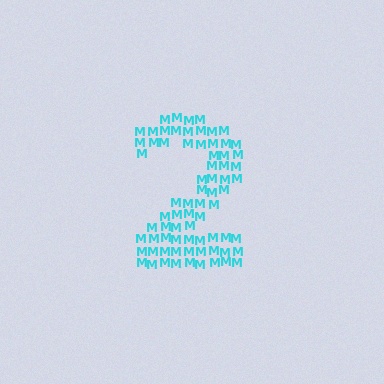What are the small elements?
The small elements are letter M's.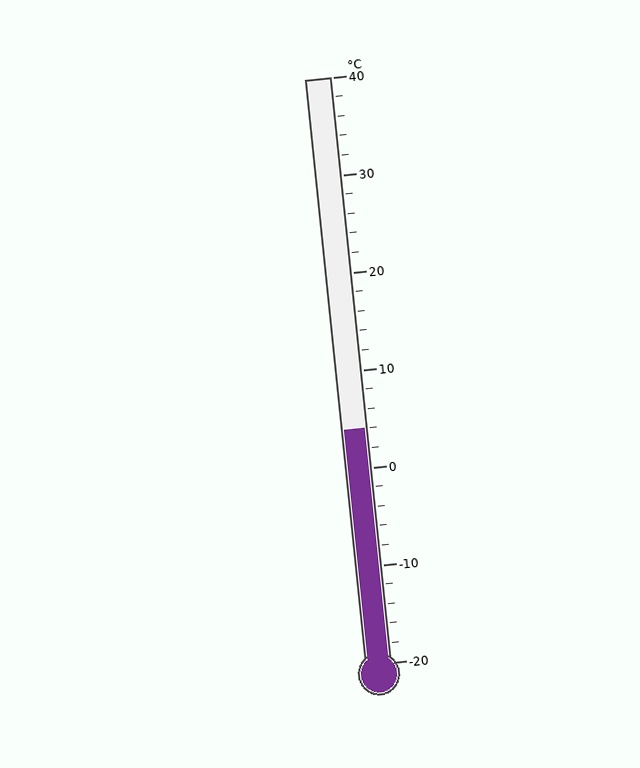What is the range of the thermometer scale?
The thermometer scale ranges from -20°C to 40°C.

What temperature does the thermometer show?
The thermometer shows approximately 4°C.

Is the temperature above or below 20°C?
The temperature is below 20°C.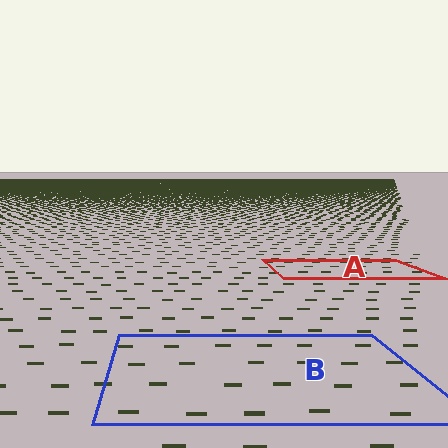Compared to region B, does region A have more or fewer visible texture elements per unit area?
Region A has more texture elements per unit area — they are packed more densely because it is farther away.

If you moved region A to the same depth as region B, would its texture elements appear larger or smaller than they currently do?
They would appear larger. At a closer depth, the same texture elements are projected at a bigger on-screen size.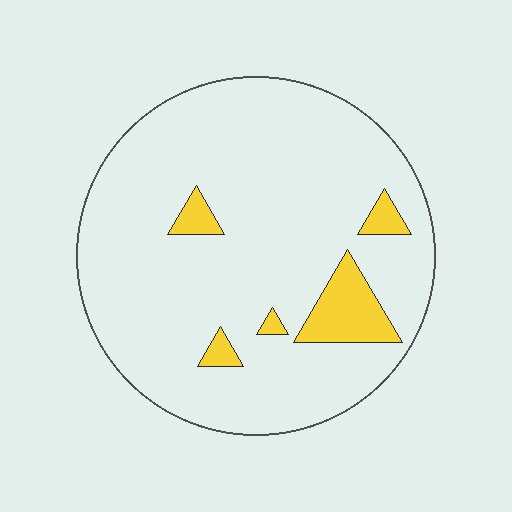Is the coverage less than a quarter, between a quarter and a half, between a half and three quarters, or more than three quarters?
Less than a quarter.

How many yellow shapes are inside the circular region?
5.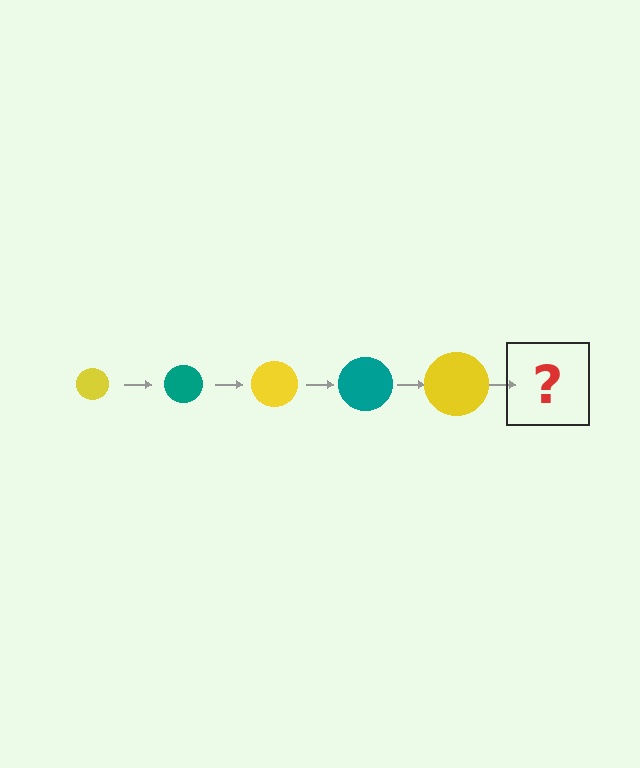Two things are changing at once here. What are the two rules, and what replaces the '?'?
The two rules are that the circle grows larger each step and the color cycles through yellow and teal. The '?' should be a teal circle, larger than the previous one.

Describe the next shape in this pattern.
It should be a teal circle, larger than the previous one.